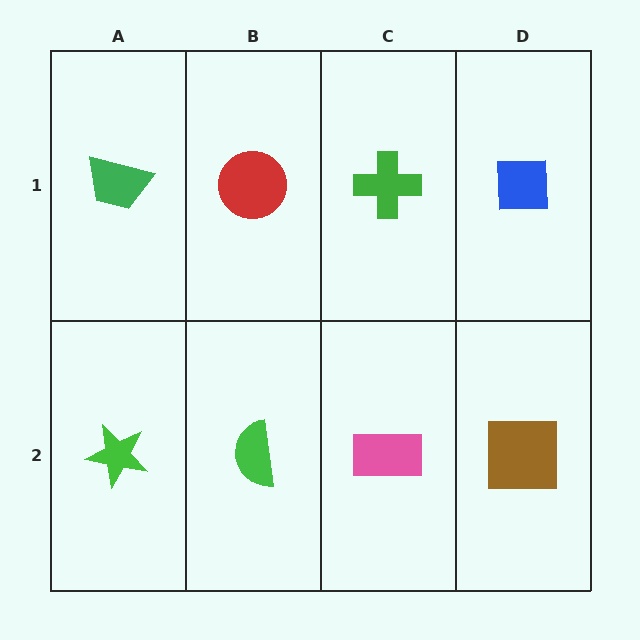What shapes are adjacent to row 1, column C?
A pink rectangle (row 2, column C), a red circle (row 1, column B), a blue square (row 1, column D).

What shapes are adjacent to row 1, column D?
A brown square (row 2, column D), a green cross (row 1, column C).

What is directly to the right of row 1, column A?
A red circle.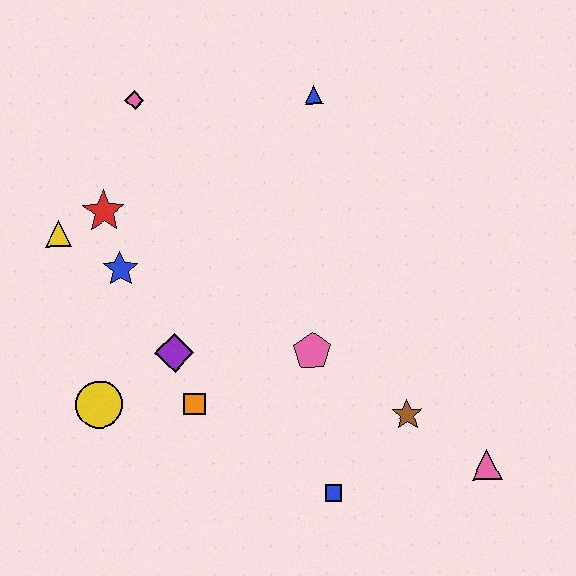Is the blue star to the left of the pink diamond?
Yes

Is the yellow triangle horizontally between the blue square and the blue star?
No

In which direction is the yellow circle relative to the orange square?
The yellow circle is to the left of the orange square.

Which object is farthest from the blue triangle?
The pink triangle is farthest from the blue triangle.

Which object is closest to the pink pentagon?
The brown star is closest to the pink pentagon.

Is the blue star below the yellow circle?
No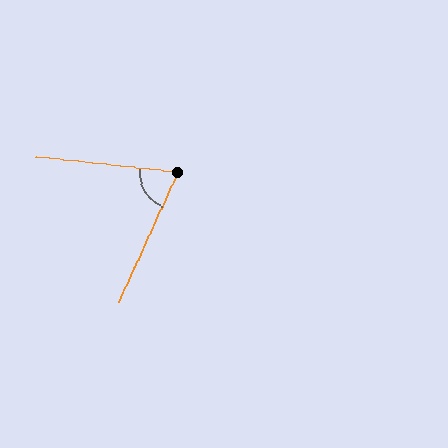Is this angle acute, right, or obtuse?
It is acute.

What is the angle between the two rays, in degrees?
Approximately 71 degrees.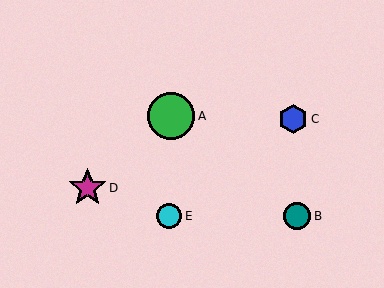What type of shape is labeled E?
Shape E is a cyan circle.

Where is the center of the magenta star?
The center of the magenta star is at (87, 188).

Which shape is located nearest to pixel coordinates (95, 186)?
The magenta star (labeled D) at (87, 188) is nearest to that location.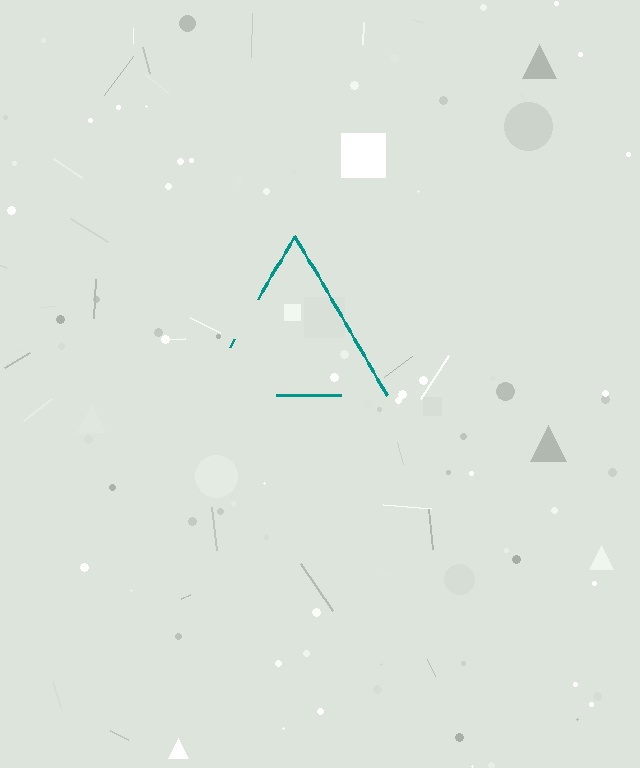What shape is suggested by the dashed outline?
The dashed outline suggests a triangle.